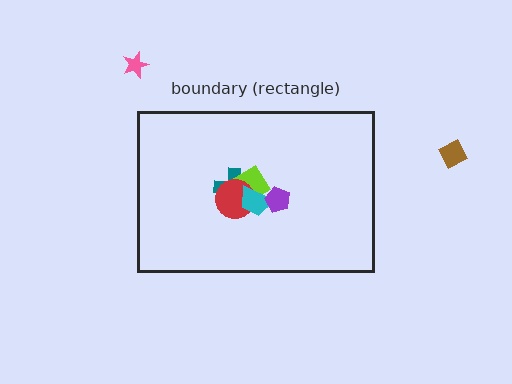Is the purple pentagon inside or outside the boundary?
Inside.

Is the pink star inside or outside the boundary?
Outside.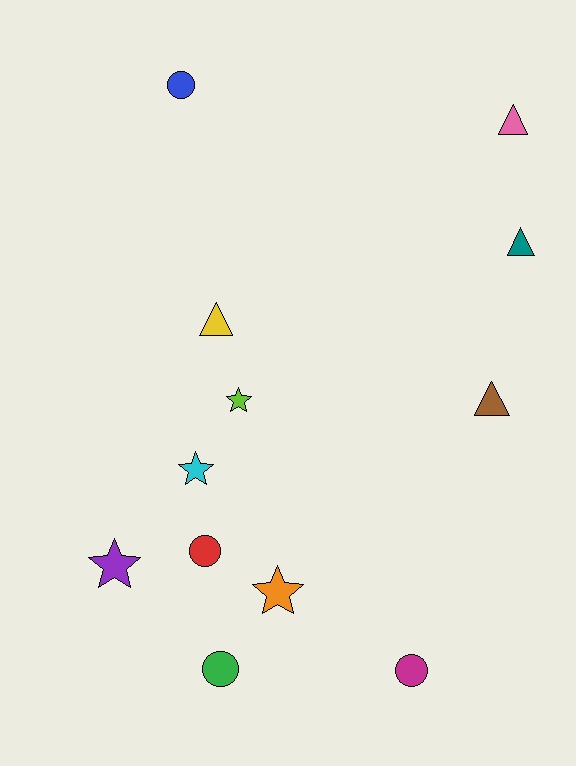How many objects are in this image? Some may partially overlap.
There are 12 objects.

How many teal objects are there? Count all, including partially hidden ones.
There is 1 teal object.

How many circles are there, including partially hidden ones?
There are 4 circles.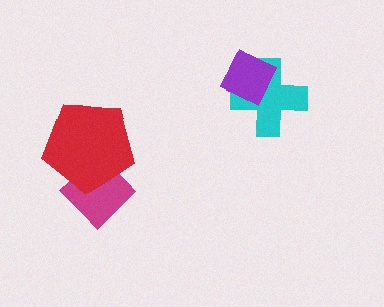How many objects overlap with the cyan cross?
1 object overlaps with the cyan cross.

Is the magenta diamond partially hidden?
Yes, it is partially covered by another shape.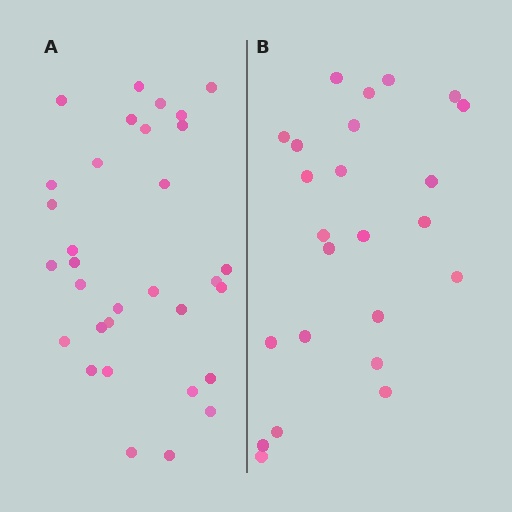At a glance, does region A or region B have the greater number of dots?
Region A (the left region) has more dots.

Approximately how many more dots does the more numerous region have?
Region A has roughly 8 or so more dots than region B.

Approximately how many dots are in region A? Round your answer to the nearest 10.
About 30 dots. (The exact count is 32, which rounds to 30.)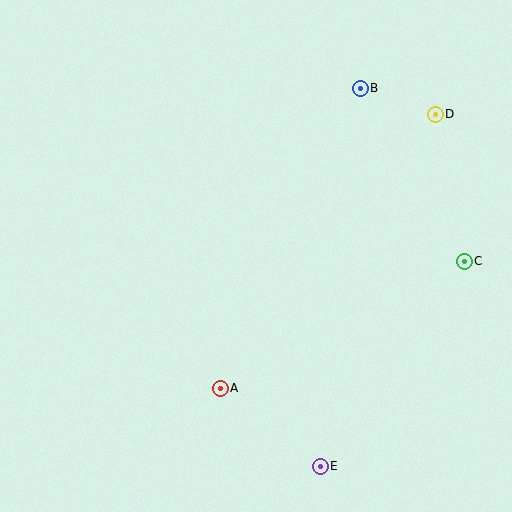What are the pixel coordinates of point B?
Point B is at (360, 88).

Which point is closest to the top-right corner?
Point D is closest to the top-right corner.